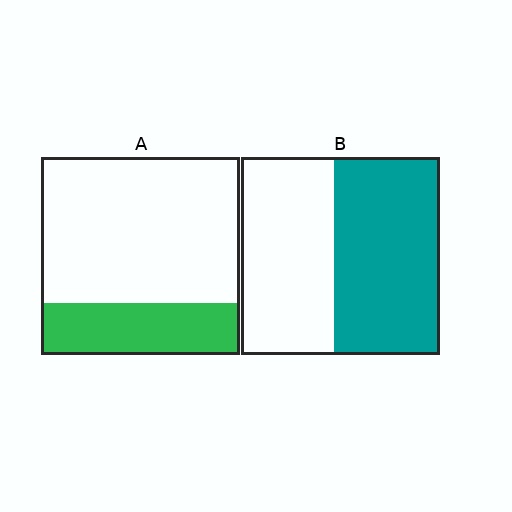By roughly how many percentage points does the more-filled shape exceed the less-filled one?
By roughly 25 percentage points (B over A).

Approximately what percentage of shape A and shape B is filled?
A is approximately 25% and B is approximately 55%.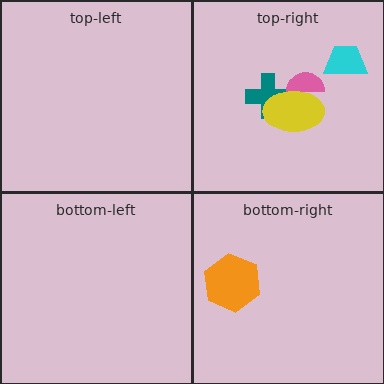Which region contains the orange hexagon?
The bottom-right region.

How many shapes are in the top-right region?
4.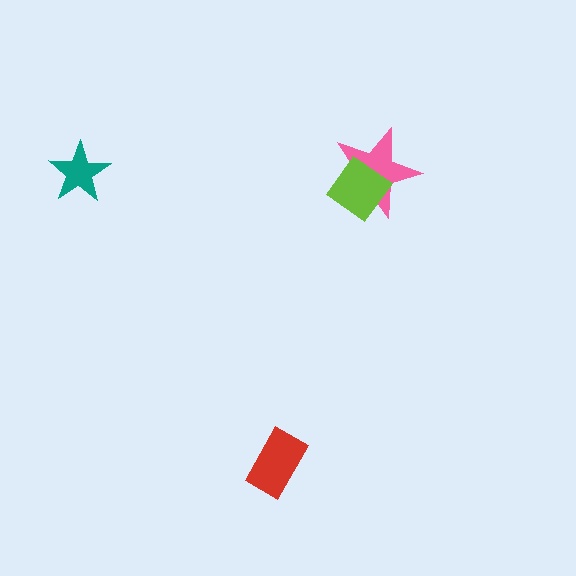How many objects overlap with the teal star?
0 objects overlap with the teal star.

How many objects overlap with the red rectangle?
0 objects overlap with the red rectangle.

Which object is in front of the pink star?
The lime diamond is in front of the pink star.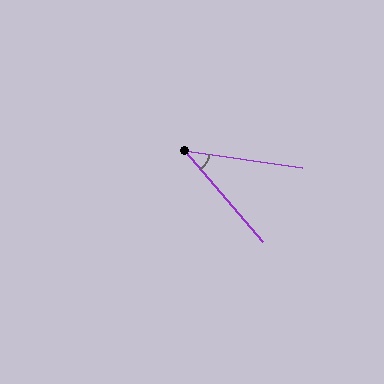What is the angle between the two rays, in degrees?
Approximately 41 degrees.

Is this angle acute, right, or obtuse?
It is acute.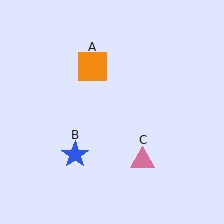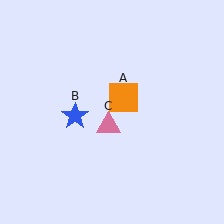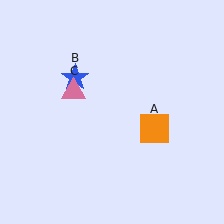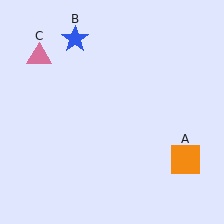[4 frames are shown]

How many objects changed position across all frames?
3 objects changed position: orange square (object A), blue star (object B), pink triangle (object C).